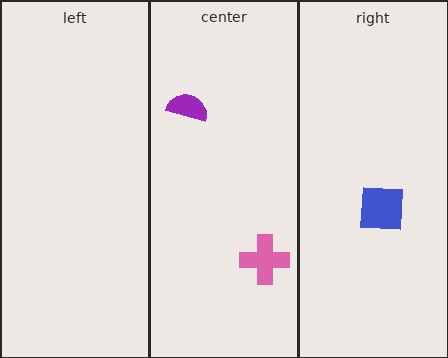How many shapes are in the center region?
2.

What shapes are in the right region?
The blue square.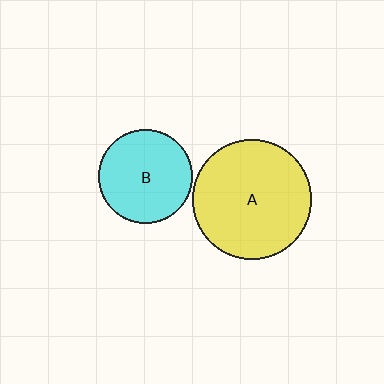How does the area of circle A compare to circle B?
Approximately 1.6 times.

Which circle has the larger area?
Circle A (yellow).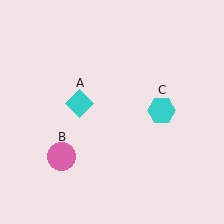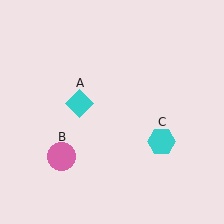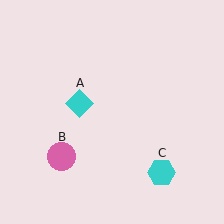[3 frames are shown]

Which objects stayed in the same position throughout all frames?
Cyan diamond (object A) and pink circle (object B) remained stationary.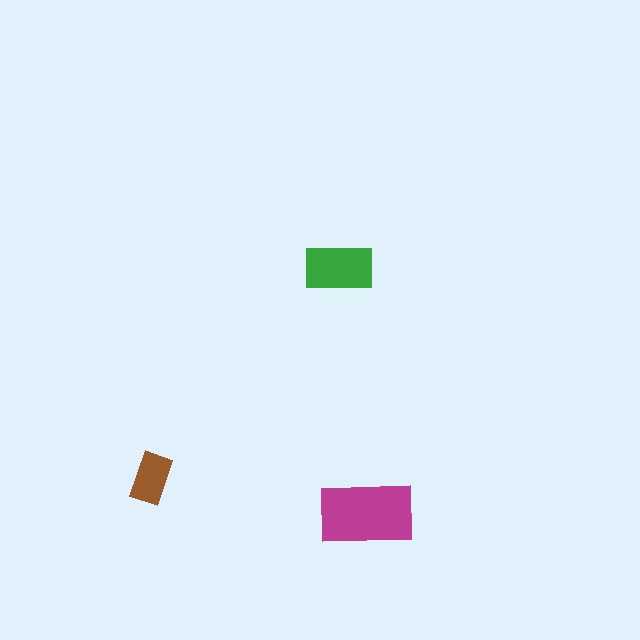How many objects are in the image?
There are 3 objects in the image.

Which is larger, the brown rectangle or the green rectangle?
The green one.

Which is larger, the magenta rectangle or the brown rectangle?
The magenta one.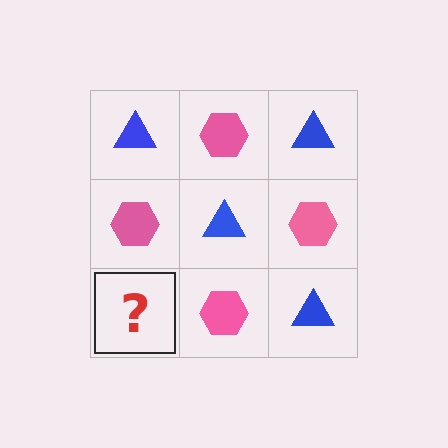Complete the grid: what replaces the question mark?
The question mark should be replaced with a blue triangle.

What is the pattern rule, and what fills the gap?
The rule is that it alternates blue triangle and pink hexagon in a checkerboard pattern. The gap should be filled with a blue triangle.